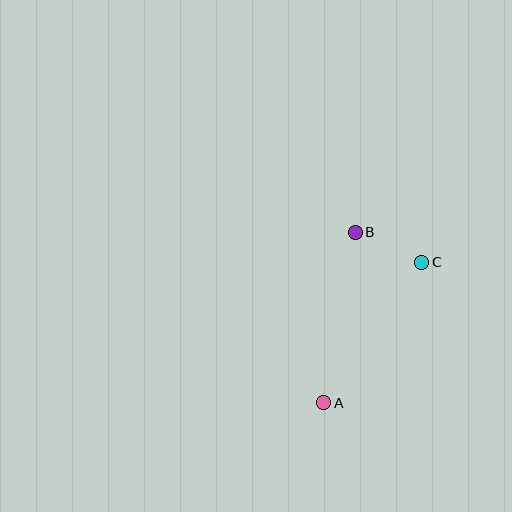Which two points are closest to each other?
Points B and C are closest to each other.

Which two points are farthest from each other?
Points A and B are farthest from each other.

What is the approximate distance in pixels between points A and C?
The distance between A and C is approximately 171 pixels.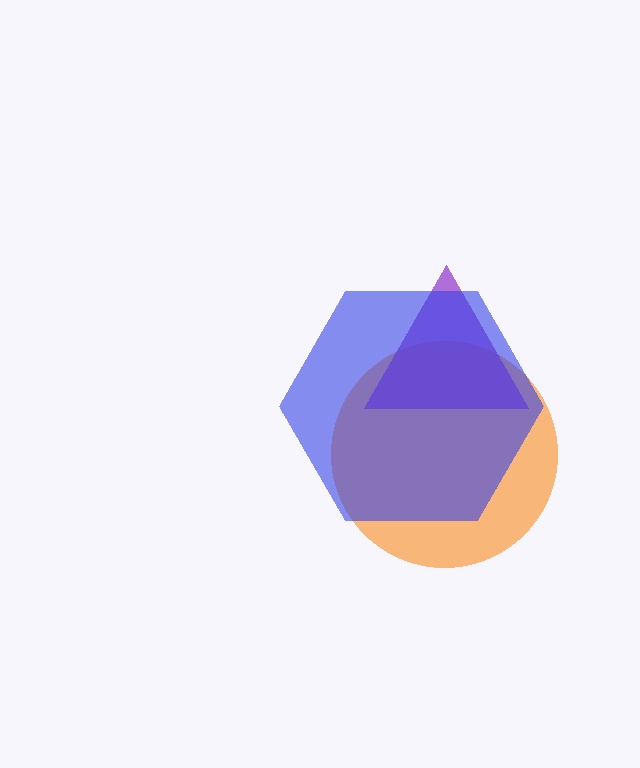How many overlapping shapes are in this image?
There are 3 overlapping shapes in the image.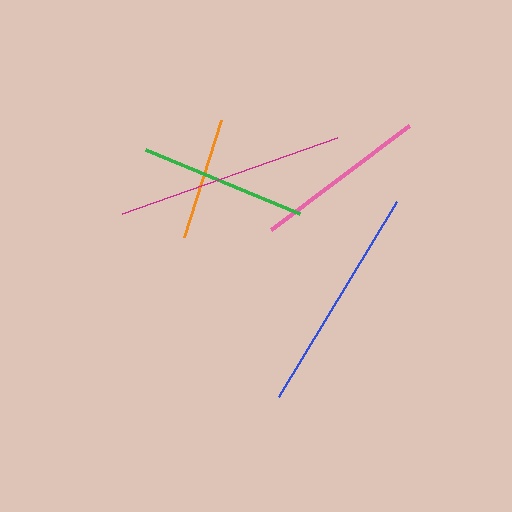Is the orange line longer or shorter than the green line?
The green line is longer than the orange line.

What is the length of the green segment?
The green segment is approximately 167 pixels long.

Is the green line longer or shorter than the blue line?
The blue line is longer than the green line.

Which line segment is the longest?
The magenta line is the longest at approximately 228 pixels.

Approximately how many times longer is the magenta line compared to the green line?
The magenta line is approximately 1.4 times the length of the green line.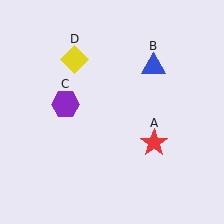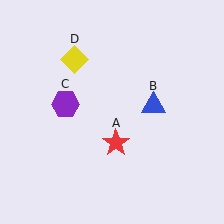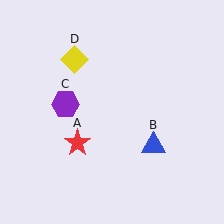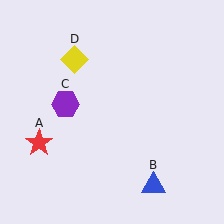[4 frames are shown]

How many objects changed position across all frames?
2 objects changed position: red star (object A), blue triangle (object B).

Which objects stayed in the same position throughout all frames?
Purple hexagon (object C) and yellow diamond (object D) remained stationary.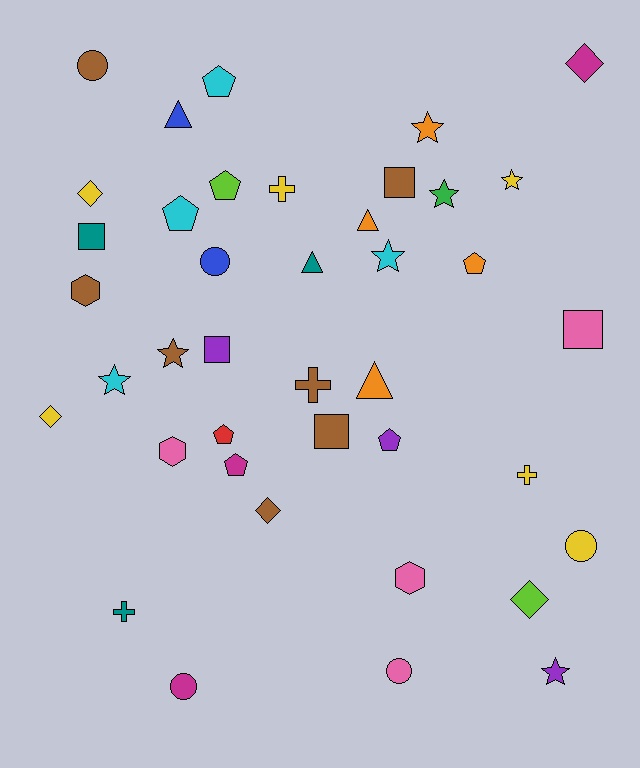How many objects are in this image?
There are 40 objects.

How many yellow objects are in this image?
There are 6 yellow objects.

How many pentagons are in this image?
There are 7 pentagons.